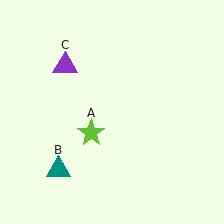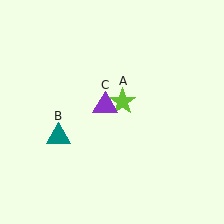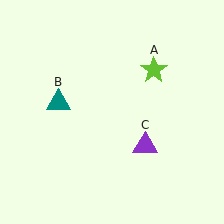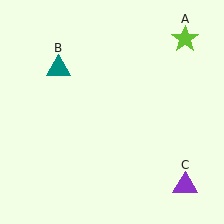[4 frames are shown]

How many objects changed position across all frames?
3 objects changed position: lime star (object A), teal triangle (object B), purple triangle (object C).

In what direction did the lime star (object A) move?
The lime star (object A) moved up and to the right.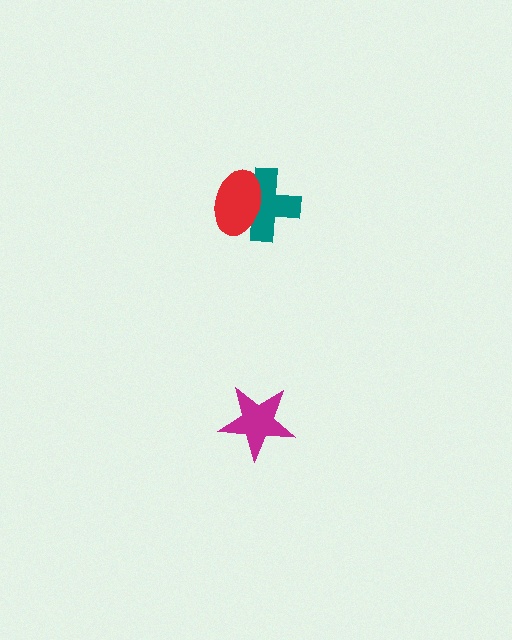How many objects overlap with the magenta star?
0 objects overlap with the magenta star.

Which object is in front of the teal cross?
The red ellipse is in front of the teal cross.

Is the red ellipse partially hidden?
No, no other shape covers it.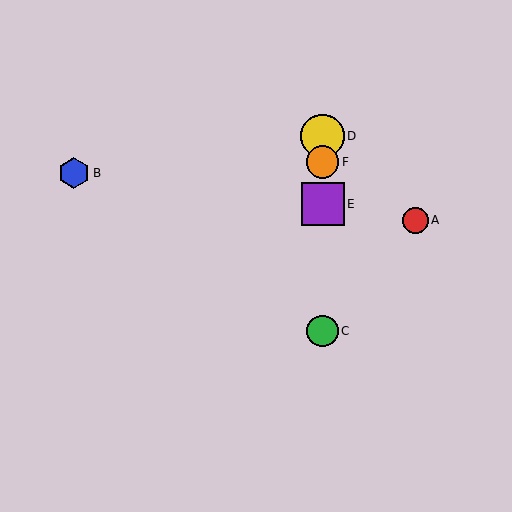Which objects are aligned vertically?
Objects C, D, E, F are aligned vertically.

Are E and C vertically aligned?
Yes, both are at x≈323.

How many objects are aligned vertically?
4 objects (C, D, E, F) are aligned vertically.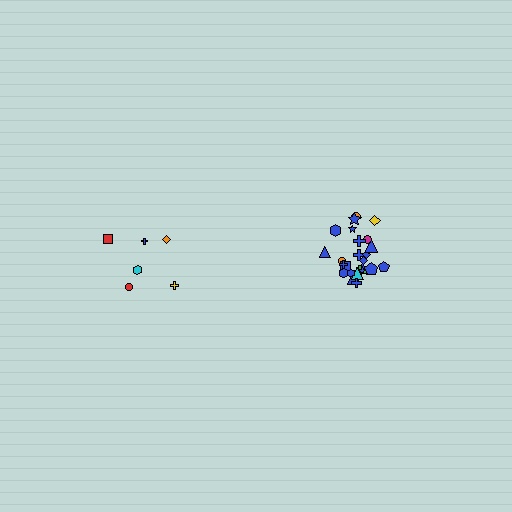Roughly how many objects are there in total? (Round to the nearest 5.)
Roughly 30 objects in total.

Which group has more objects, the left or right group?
The right group.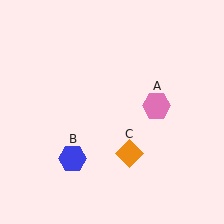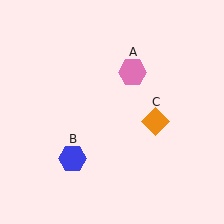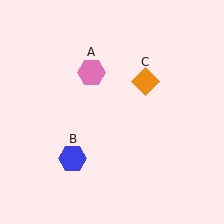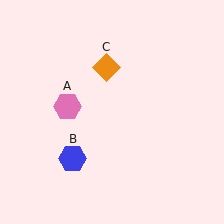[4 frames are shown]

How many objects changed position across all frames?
2 objects changed position: pink hexagon (object A), orange diamond (object C).